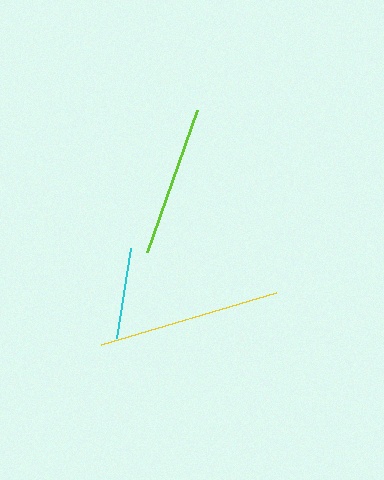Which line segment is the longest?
The yellow line is the longest at approximately 182 pixels.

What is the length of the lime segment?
The lime segment is approximately 151 pixels long.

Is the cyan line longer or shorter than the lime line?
The lime line is longer than the cyan line.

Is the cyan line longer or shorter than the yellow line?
The yellow line is longer than the cyan line.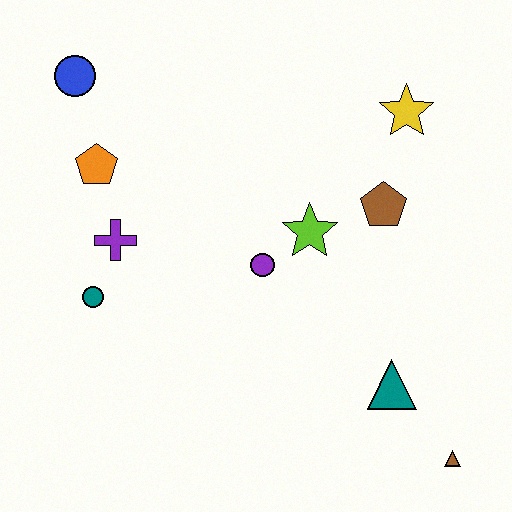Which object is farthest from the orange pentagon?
The brown triangle is farthest from the orange pentagon.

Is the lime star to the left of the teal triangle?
Yes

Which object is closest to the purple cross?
The teal circle is closest to the purple cross.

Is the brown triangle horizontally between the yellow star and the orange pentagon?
No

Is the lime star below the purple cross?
No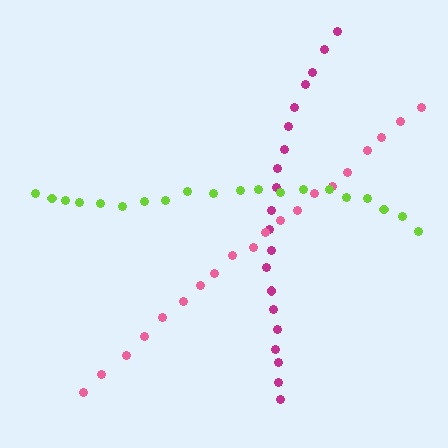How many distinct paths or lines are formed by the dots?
There are 3 distinct paths.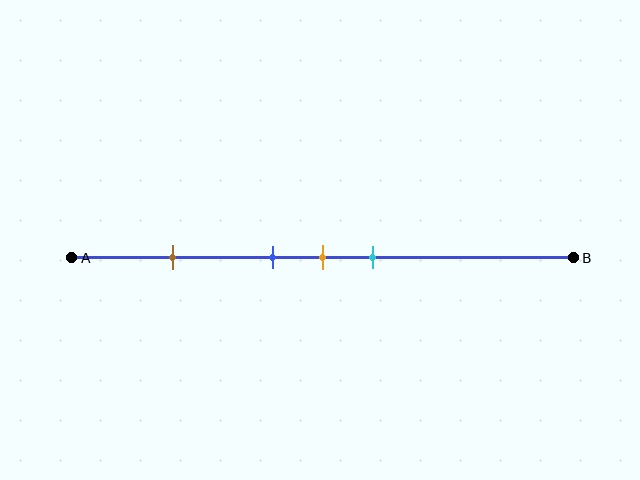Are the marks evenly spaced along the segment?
No, the marks are not evenly spaced.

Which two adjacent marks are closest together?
The blue and orange marks are the closest adjacent pair.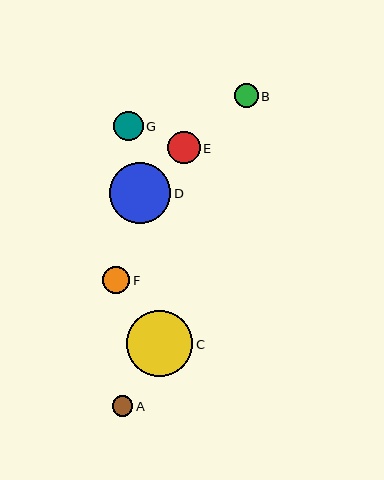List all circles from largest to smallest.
From largest to smallest: C, D, E, G, F, B, A.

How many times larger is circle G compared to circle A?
Circle G is approximately 1.4 times the size of circle A.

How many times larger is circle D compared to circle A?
Circle D is approximately 2.9 times the size of circle A.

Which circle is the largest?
Circle C is the largest with a size of approximately 66 pixels.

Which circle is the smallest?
Circle A is the smallest with a size of approximately 21 pixels.